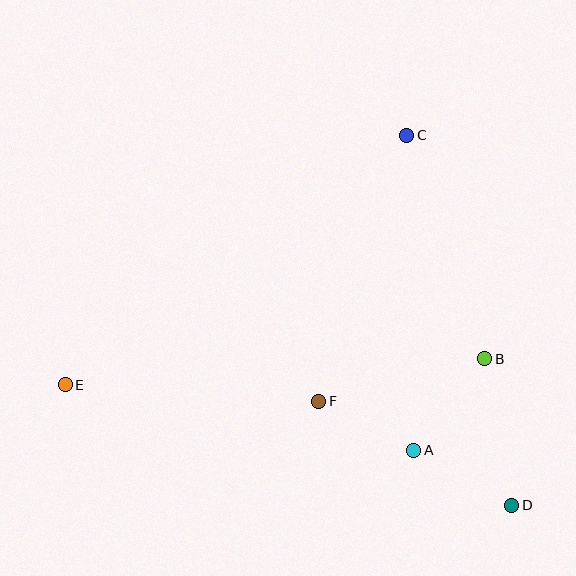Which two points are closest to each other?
Points A and F are closest to each other.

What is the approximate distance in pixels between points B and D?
The distance between B and D is approximately 149 pixels.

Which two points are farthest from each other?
Points D and E are farthest from each other.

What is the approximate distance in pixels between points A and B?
The distance between A and B is approximately 116 pixels.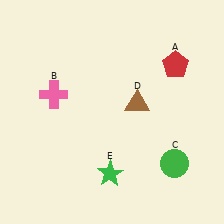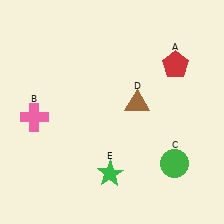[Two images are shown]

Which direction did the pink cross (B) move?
The pink cross (B) moved down.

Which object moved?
The pink cross (B) moved down.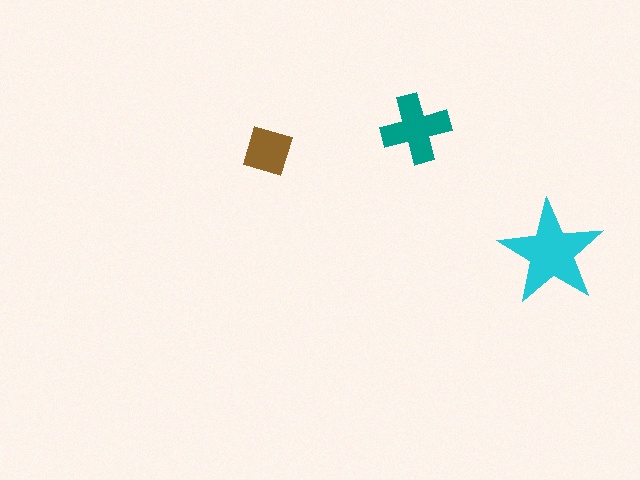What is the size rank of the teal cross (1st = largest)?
2nd.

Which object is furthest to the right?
The cyan star is rightmost.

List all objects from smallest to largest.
The brown square, the teal cross, the cyan star.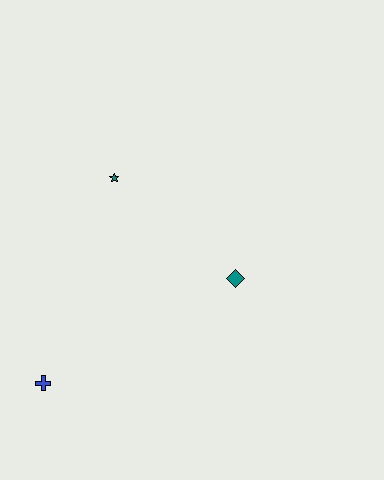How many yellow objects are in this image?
There are no yellow objects.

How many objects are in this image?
There are 3 objects.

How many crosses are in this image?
There is 1 cross.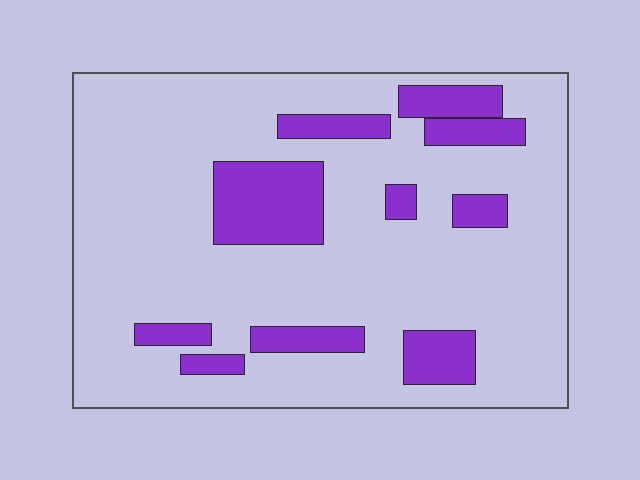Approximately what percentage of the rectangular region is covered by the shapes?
Approximately 20%.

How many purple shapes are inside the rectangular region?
10.